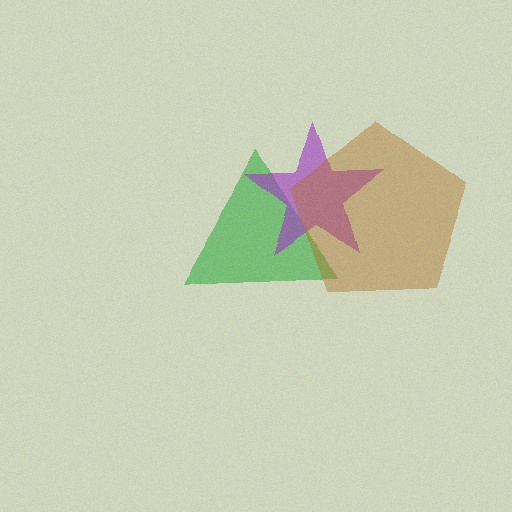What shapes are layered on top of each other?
The layered shapes are: a green triangle, a purple star, a brown pentagon.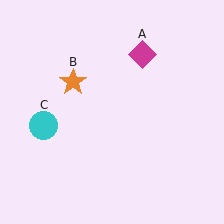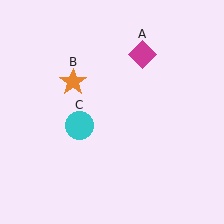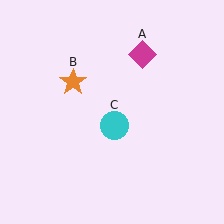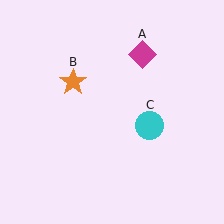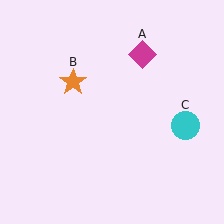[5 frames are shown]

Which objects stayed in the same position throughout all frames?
Magenta diamond (object A) and orange star (object B) remained stationary.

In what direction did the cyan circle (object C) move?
The cyan circle (object C) moved right.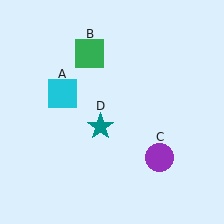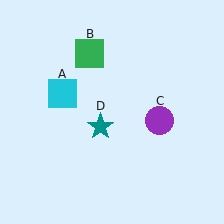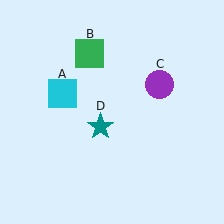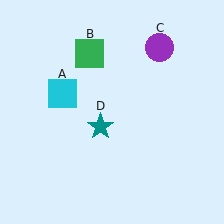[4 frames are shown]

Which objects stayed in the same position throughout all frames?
Cyan square (object A) and green square (object B) and teal star (object D) remained stationary.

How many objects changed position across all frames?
1 object changed position: purple circle (object C).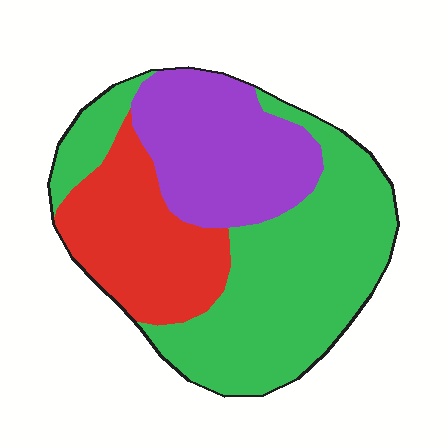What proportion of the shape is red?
Red takes up less than a quarter of the shape.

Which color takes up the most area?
Green, at roughly 50%.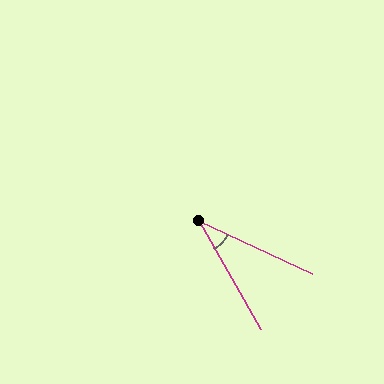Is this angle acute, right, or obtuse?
It is acute.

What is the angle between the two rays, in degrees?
Approximately 36 degrees.